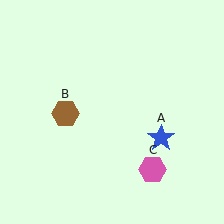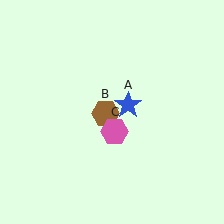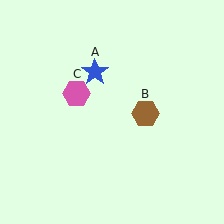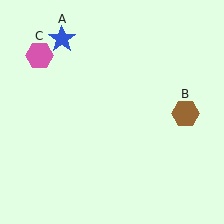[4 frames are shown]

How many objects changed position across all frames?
3 objects changed position: blue star (object A), brown hexagon (object B), pink hexagon (object C).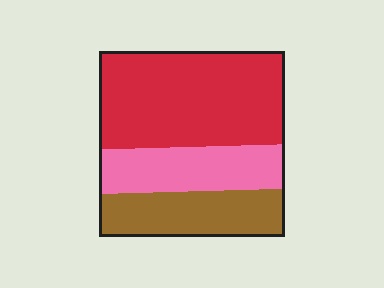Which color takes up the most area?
Red, at roughly 50%.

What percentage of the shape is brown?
Brown covers 25% of the shape.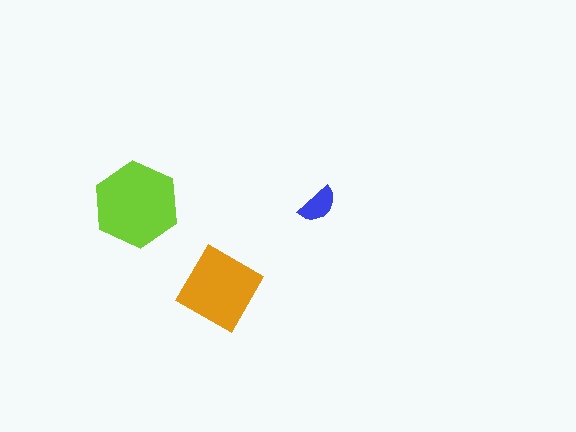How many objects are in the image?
There are 3 objects in the image.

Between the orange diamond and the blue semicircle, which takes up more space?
The orange diamond.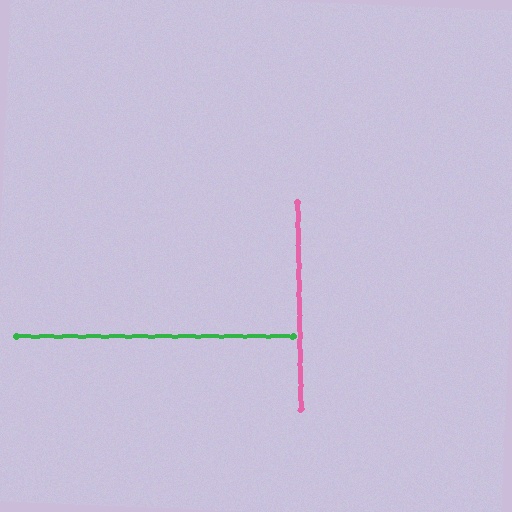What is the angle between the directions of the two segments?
Approximately 89 degrees.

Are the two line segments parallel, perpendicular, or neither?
Perpendicular — they meet at approximately 89°.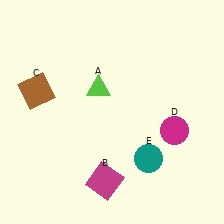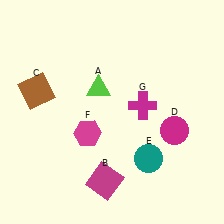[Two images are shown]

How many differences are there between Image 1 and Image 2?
There are 2 differences between the two images.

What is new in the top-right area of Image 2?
A magenta cross (G) was added in the top-right area of Image 2.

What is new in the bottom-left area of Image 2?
A magenta hexagon (F) was added in the bottom-left area of Image 2.